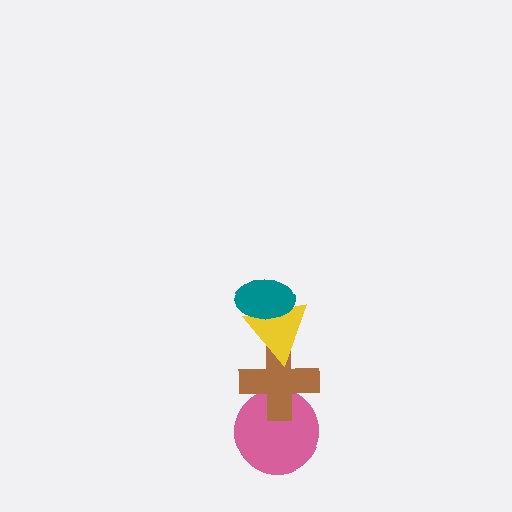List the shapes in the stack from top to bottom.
From top to bottom: the teal ellipse, the yellow triangle, the brown cross, the pink circle.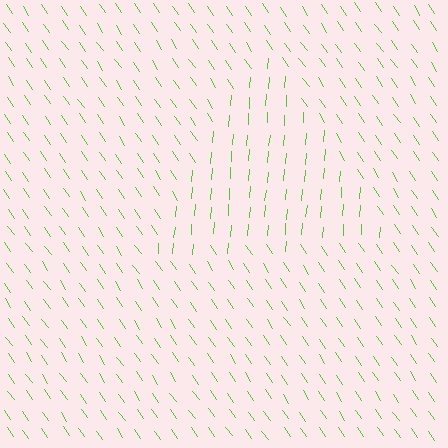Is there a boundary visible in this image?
Yes, there is a texture boundary formed by a change in line orientation.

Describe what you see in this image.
The image is filled with small lime line segments. A triangle region in the image has lines oriented differently from the surrounding lines, creating a visible texture boundary.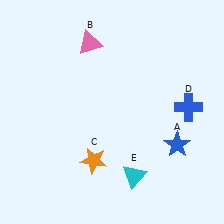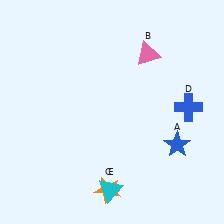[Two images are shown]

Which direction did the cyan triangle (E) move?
The cyan triangle (E) moved left.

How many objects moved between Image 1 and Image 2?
3 objects moved between the two images.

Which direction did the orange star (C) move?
The orange star (C) moved down.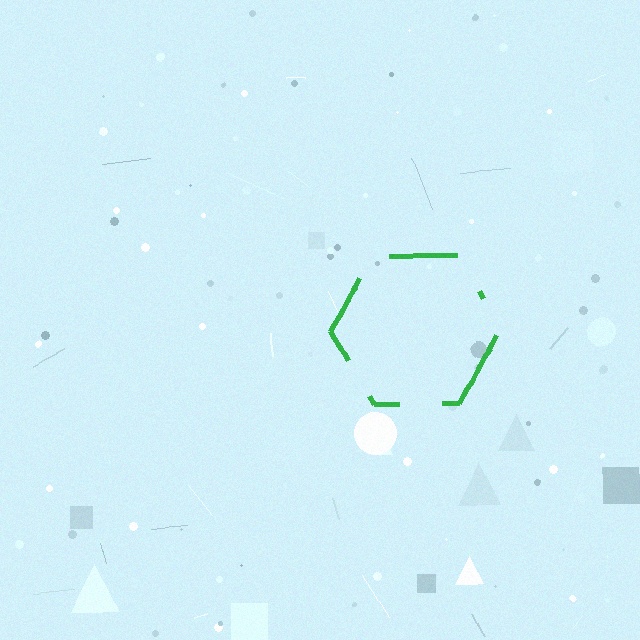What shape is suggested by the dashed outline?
The dashed outline suggests a hexagon.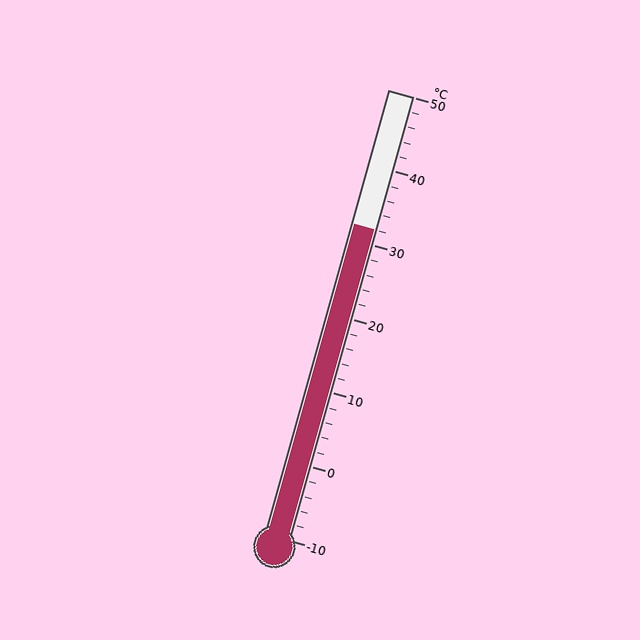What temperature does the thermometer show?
The thermometer shows approximately 32°C.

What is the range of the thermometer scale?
The thermometer scale ranges from -10°C to 50°C.